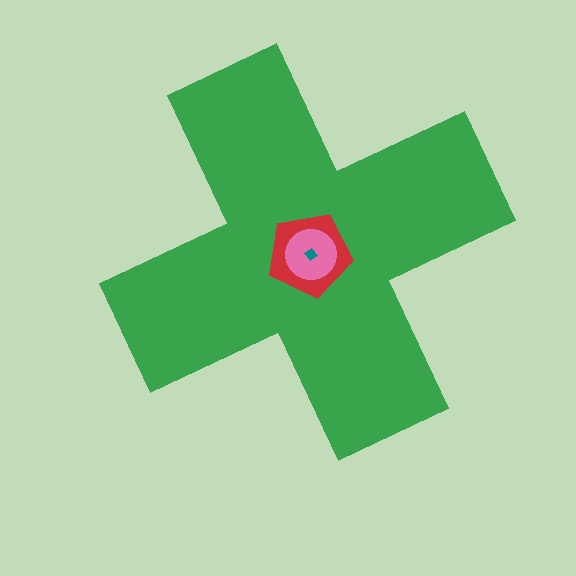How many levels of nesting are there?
4.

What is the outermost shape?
The green cross.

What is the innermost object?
The teal diamond.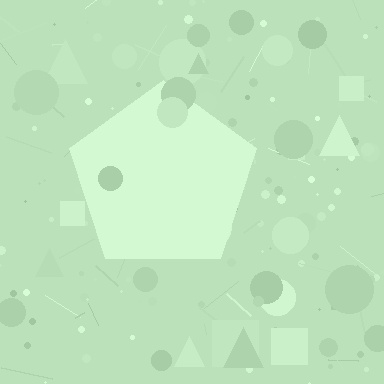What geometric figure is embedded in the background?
A pentagon is embedded in the background.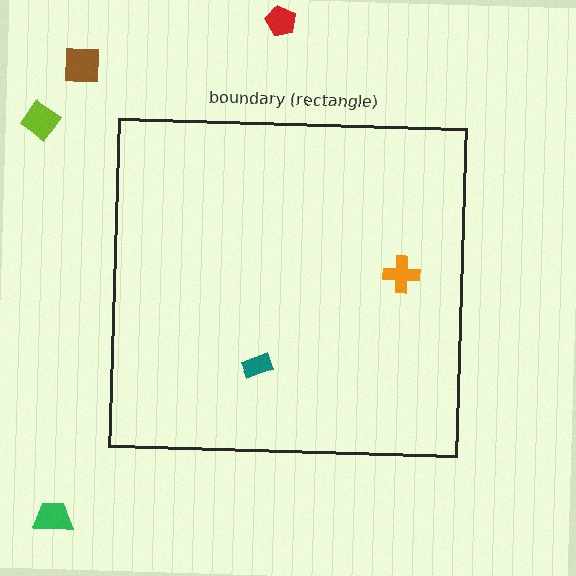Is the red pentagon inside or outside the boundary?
Outside.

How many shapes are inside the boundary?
2 inside, 4 outside.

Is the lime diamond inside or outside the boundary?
Outside.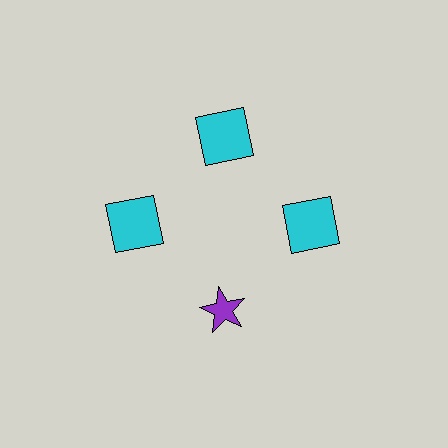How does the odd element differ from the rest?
It differs in both color (purple instead of cyan) and shape (star instead of square).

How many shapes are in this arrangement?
There are 4 shapes arranged in a ring pattern.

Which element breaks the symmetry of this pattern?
The purple star at roughly the 6 o'clock position breaks the symmetry. All other shapes are cyan squares.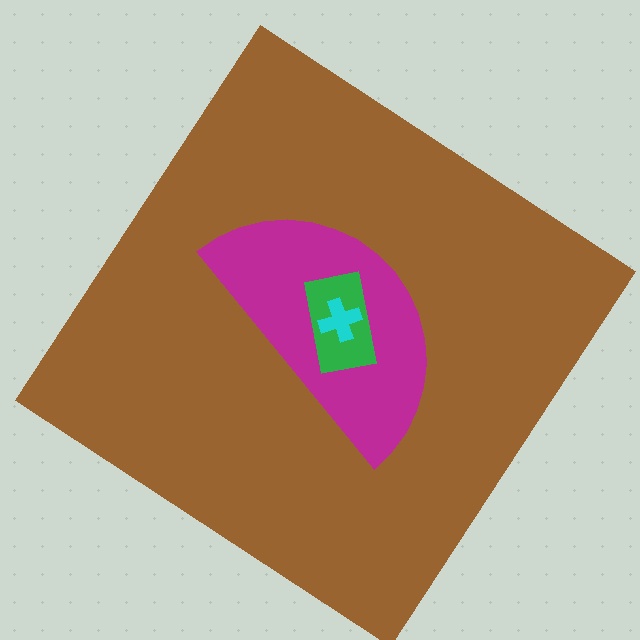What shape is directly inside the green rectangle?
The cyan cross.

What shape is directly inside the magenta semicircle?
The green rectangle.